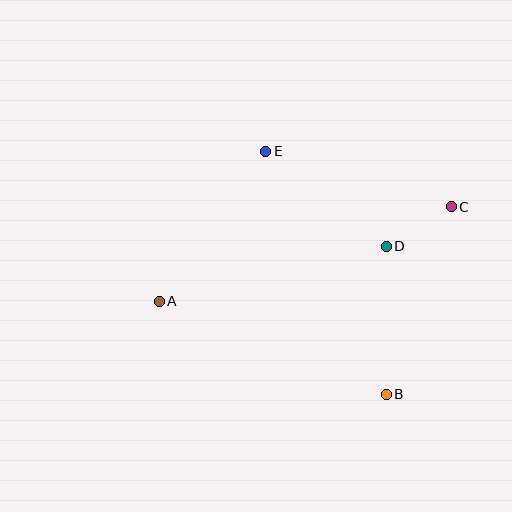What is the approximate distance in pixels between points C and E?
The distance between C and E is approximately 194 pixels.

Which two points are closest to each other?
Points C and D are closest to each other.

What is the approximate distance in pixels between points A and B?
The distance between A and B is approximately 245 pixels.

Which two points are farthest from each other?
Points A and C are farthest from each other.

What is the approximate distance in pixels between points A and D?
The distance between A and D is approximately 233 pixels.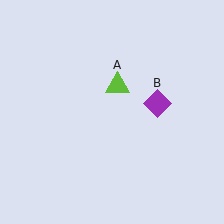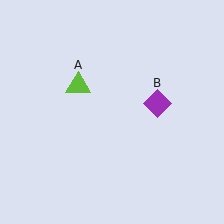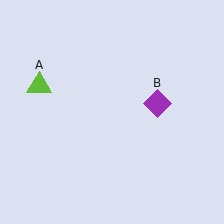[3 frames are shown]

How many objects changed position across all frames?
1 object changed position: lime triangle (object A).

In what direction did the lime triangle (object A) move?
The lime triangle (object A) moved left.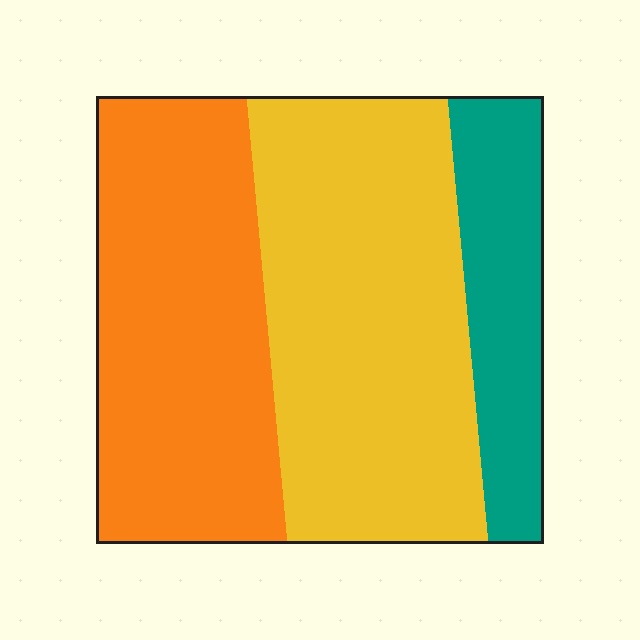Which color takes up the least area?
Teal, at roughly 15%.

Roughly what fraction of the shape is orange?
Orange takes up about three eighths (3/8) of the shape.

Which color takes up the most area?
Yellow, at roughly 45%.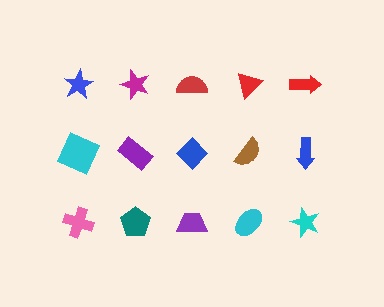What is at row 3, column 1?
A pink cross.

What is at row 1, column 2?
A magenta star.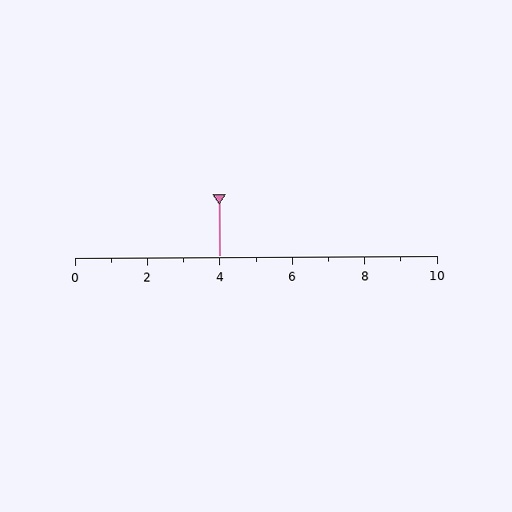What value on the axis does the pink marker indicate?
The marker indicates approximately 4.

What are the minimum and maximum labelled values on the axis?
The axis runs from 0 to 10.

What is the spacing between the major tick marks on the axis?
The major ticks are spaced 2 apart.